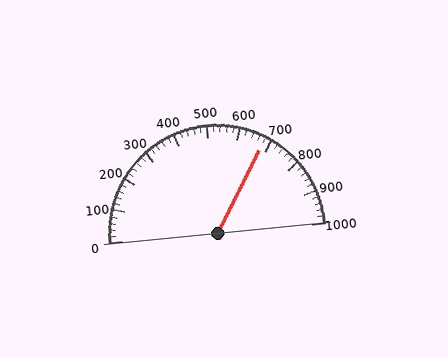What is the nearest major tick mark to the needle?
The nearest major tick mark is 700.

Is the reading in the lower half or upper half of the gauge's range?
The reading is in the upper half of the range (0 to 1000).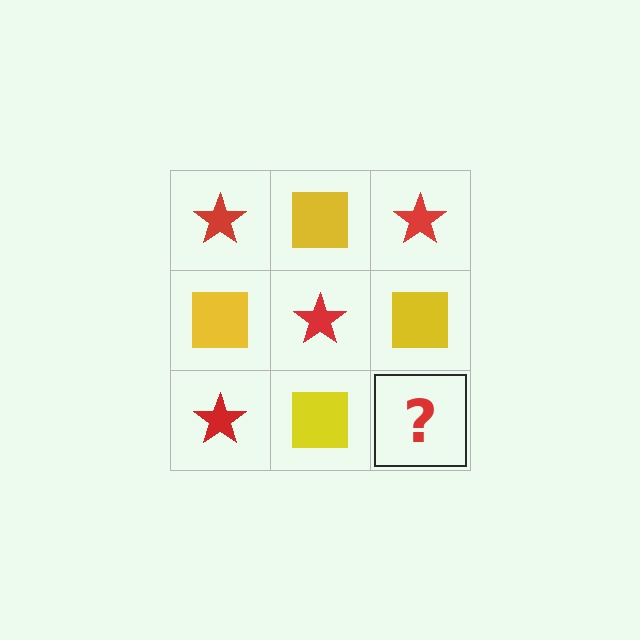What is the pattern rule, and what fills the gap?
The rule is that it alternates red star and yellow square in a checkerboard pattern. The gap should be filled with a red star.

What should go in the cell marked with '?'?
The missing cell should contain a red star.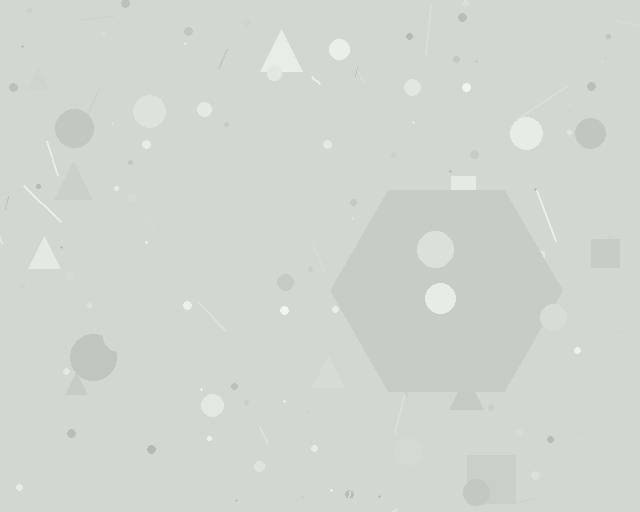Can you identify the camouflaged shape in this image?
The camouflaged shape is a hexagon.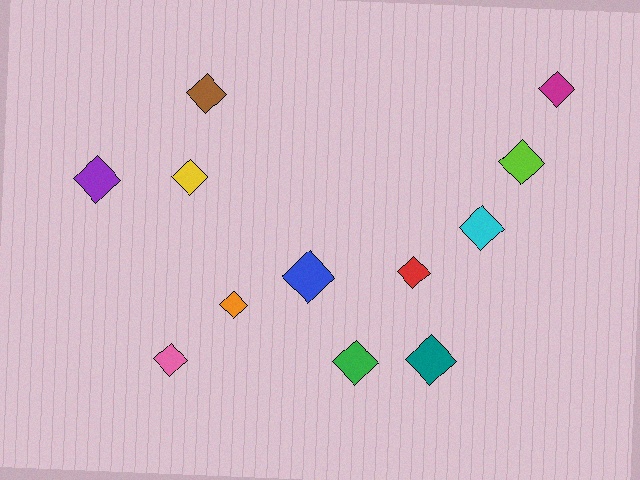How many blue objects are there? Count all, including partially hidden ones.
There is 1 blue object.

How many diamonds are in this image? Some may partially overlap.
There are 12 diamonds.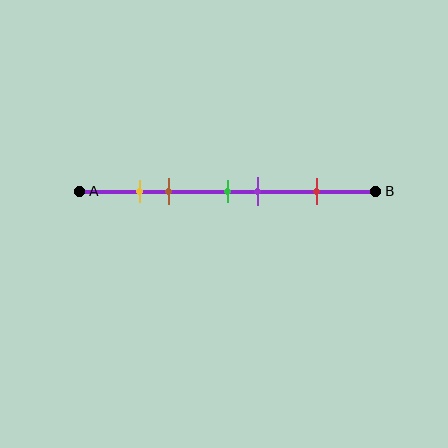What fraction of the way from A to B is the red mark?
The red mark is approximately 80% (0.8) of the way from A to B.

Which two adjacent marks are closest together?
The yellow and brown marks are the closest adjacent pair.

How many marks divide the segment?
There are 5 marks dividing the segment.